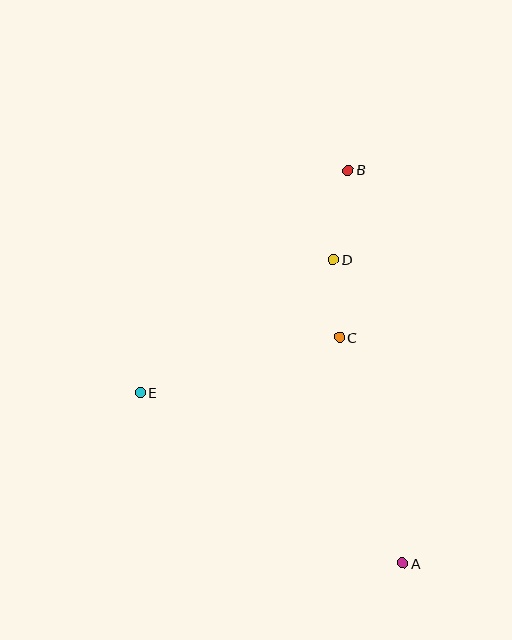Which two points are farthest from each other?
Points A and B are farthest from each other.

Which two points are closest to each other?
Points C and D are closest to each other.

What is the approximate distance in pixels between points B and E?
The distance between B and E is approximately 305 pixels.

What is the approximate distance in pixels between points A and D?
The distance between A and D is approximately 311 pixels.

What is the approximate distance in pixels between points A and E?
The distance between A and E is approximately 313 pixels.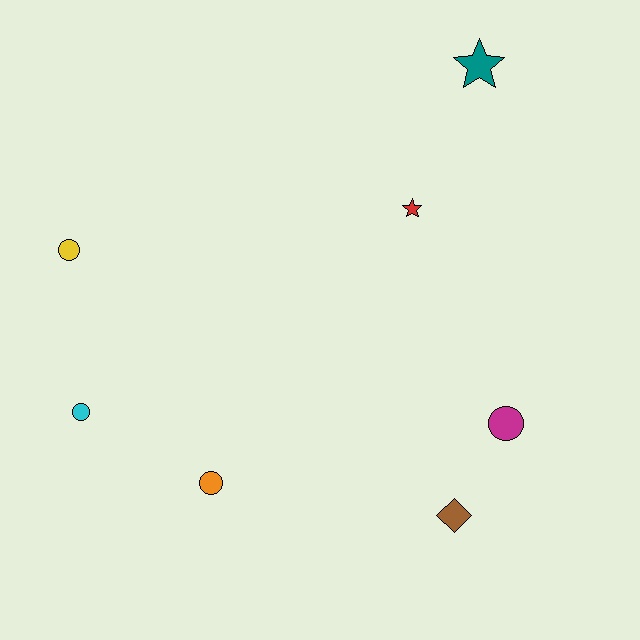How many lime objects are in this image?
There are no lime objects.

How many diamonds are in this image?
There is 1 diamond.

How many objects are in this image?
There are 7 objects.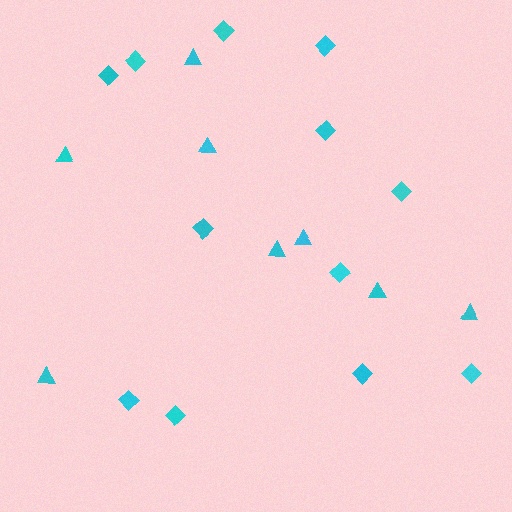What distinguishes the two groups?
There are 2 groups: one group of diamonds (12) and one group of triangles (8).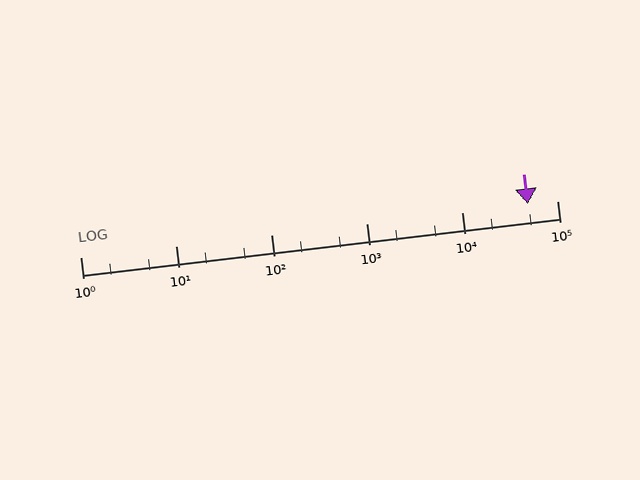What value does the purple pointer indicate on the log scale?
The pointer indicates approximately 49000.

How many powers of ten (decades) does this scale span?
The scale spans 5 decades, from 1 to 100000.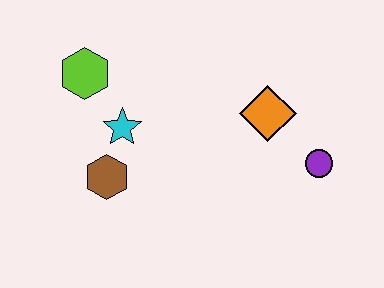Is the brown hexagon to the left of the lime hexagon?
No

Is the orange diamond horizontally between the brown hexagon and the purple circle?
Yes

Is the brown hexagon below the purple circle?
Yes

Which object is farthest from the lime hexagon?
The purple circle is farthest from the lime hexagon.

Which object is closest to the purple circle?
The orange diamond is closest to the purple circle.